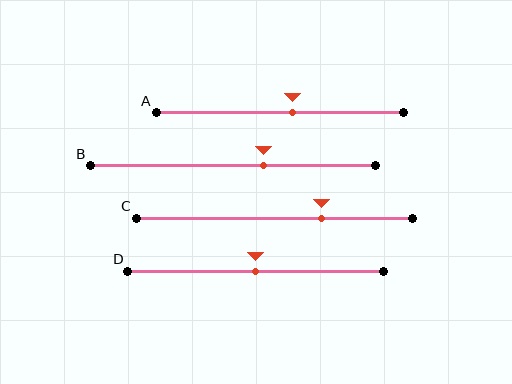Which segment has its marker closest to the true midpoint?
Segment D has its marker closest to the true midpoint.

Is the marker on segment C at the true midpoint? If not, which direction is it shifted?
No, the marker on segment C is shifted to the right by about 17% of the segment length.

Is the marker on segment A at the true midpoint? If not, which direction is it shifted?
No, the marker on segment A is shifted to the right by about 5% of the segment length.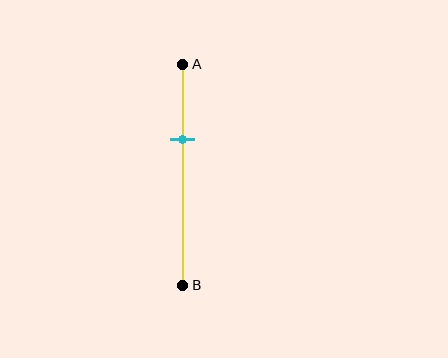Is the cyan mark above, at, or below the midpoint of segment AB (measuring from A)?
The cyan mark is above the midpoint of segment AB.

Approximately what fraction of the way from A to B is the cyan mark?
The cyan mark is approximately 35% of the way from A to B.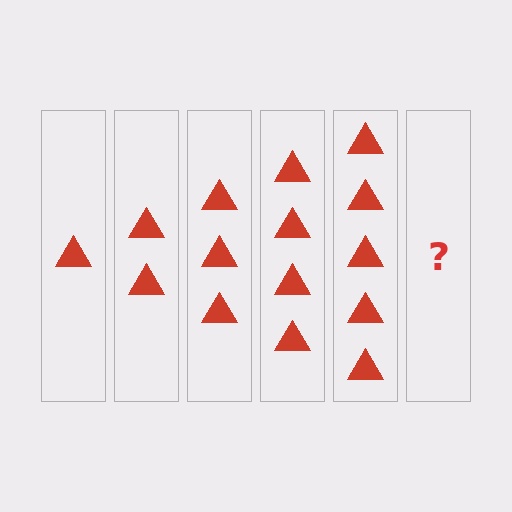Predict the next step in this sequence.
The next step is 6 triangles.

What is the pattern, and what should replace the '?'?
The pattern is that each step adds one more triangle. The '?' should be 6 triangles.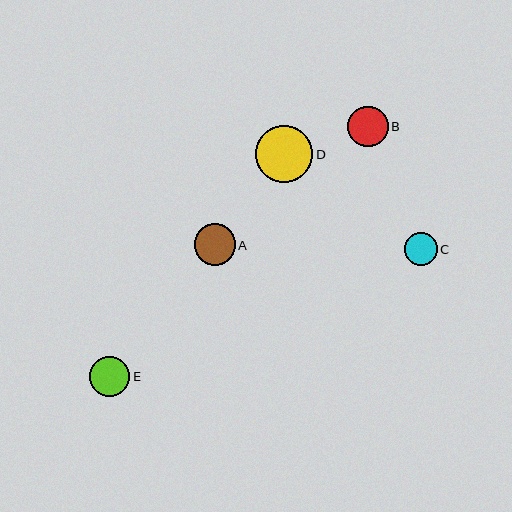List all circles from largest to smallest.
From largest to smallest: D, A, B, E, C.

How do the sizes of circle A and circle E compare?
Circle A and circle E are approximately the same size.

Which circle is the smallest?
Circle C is the smallest with a size of approximately 33 pixels.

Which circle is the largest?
Circle D is the largest with a size of approximately 57 pixels.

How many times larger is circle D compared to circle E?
Circle D is approximately 1.4 times the size of circle E.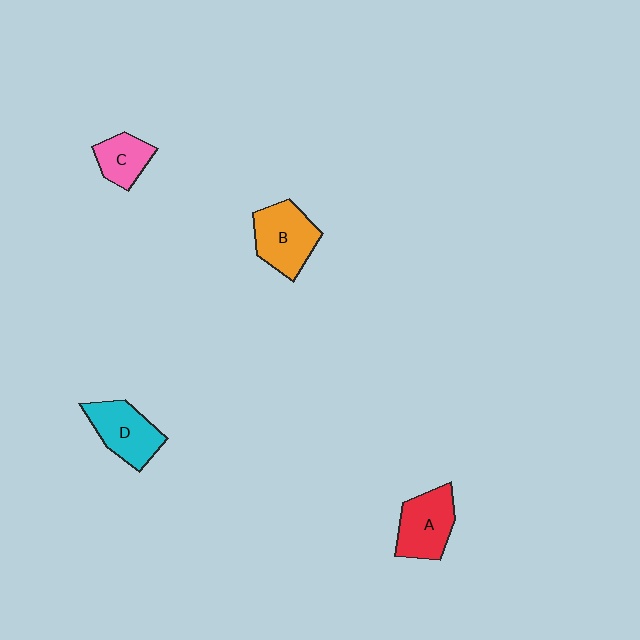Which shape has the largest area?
Shape B (orange).